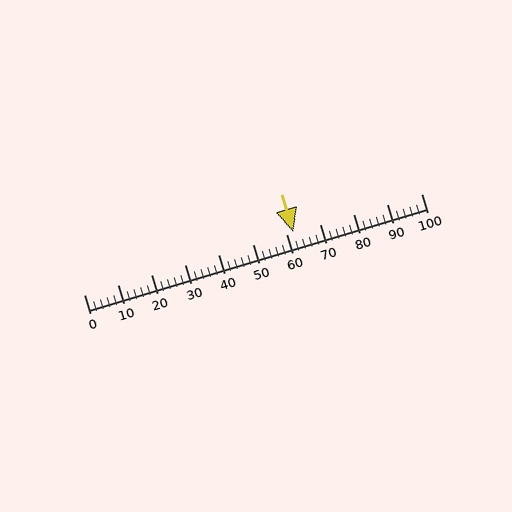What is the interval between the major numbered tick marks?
The major tick marks are spaced 10 units apart.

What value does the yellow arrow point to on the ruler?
The yellow arrow points to approximately 62.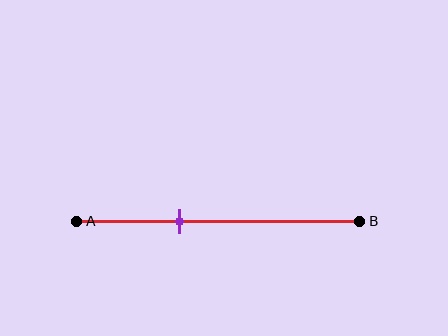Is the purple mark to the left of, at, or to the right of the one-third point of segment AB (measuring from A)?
The purple mark is approximately at the one-third point of segment AB.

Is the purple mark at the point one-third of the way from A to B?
Yes, the mark is approximately at the one-third point.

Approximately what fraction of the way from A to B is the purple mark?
The purple mark is approximately 35% of the way from A to B.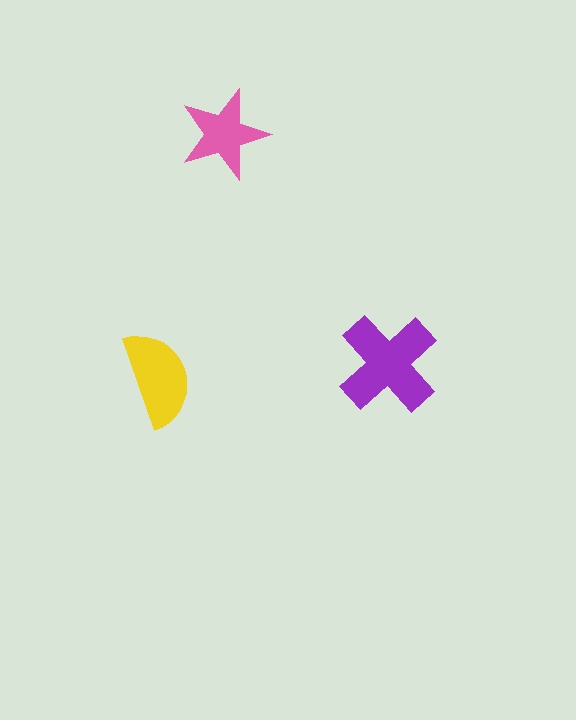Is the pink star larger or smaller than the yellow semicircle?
Smaller.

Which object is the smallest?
The pink star.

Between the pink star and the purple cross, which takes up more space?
The purple cross.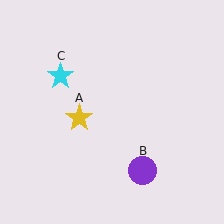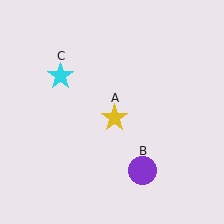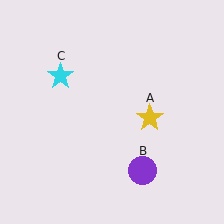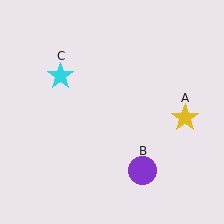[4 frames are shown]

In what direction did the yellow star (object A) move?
The yellow star (object A) moved right.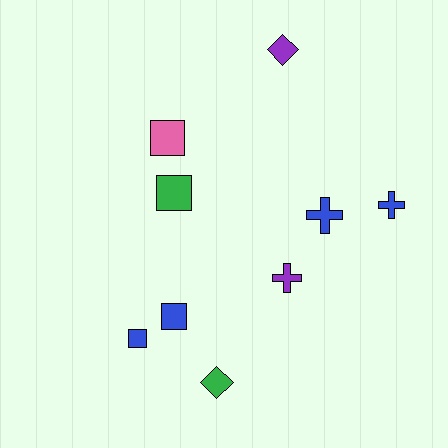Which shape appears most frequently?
Square, with 4 objects.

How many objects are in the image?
There are 9 objects.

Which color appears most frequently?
Blue, with 4 objects.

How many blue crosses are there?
There are 2 blue crosses.